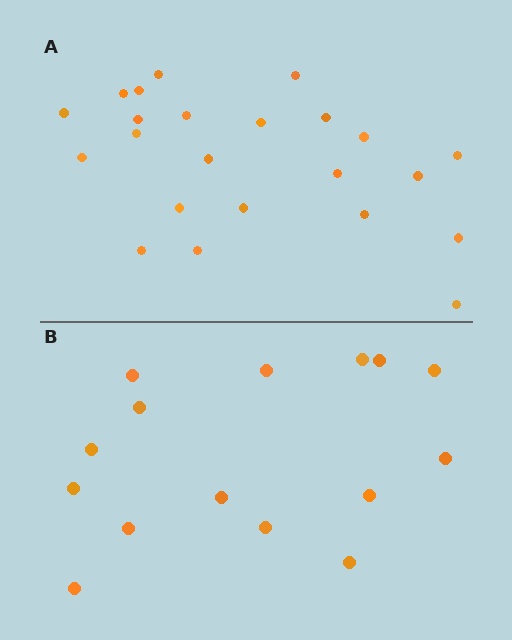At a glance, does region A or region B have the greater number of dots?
Region A (the top region) has more dots.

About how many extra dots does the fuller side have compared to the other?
Region A has roughly 8 or so more dots than region B.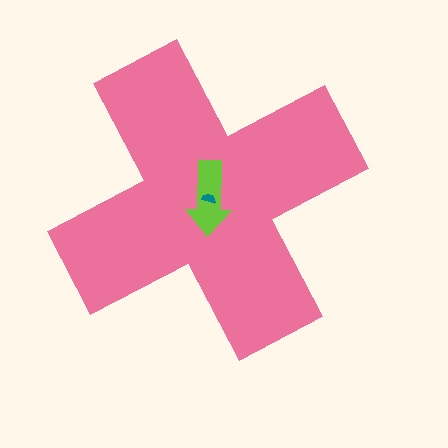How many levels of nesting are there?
3.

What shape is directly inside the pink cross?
The lime arrow.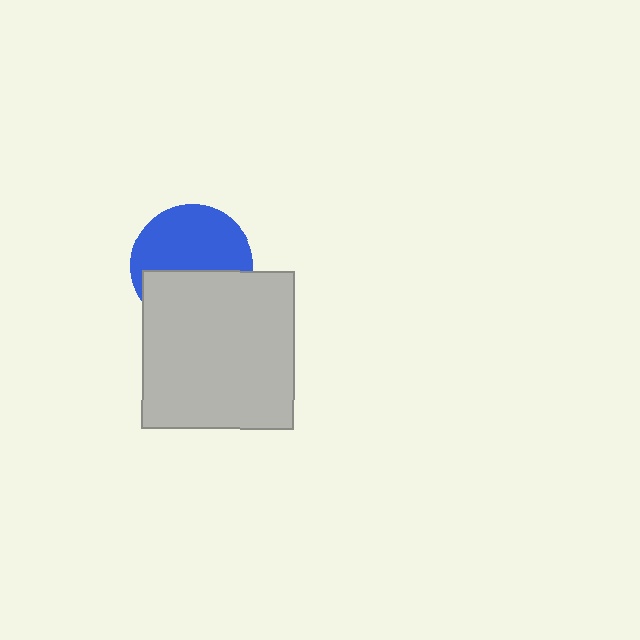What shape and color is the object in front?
The object in front is a light gray rectangle.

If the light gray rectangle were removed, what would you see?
You would see the complete blue circle.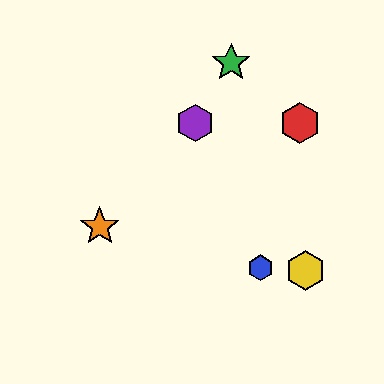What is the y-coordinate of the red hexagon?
The red hexagon is at y≈123.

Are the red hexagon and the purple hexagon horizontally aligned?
Yes, both are at y≈123.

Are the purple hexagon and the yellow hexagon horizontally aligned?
No, the purple hexagon is at y≈123 and the yellow hexagon is at y≈271.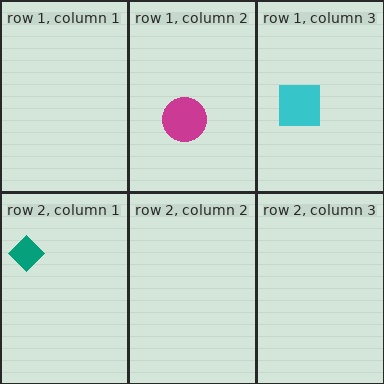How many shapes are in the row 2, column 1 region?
1.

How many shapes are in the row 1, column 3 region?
1.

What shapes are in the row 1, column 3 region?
The cyan square.